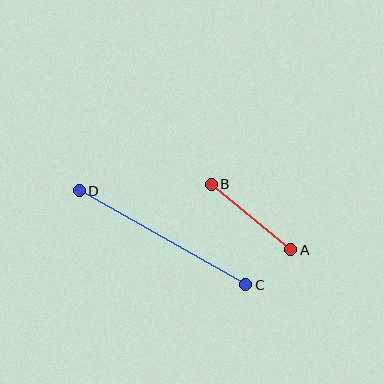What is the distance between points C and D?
The distance is approximately 191 pixels.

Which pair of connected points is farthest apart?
Points C and D are farthest apart.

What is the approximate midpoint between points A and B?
The midpoint is at approximately (251, 217) pixels.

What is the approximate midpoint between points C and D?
The midpoint is at approximately (162, 238) pixels.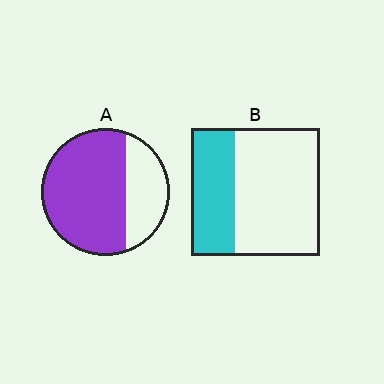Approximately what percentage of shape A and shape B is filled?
A is approximately 70% and B is approximately 35%.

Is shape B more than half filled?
No.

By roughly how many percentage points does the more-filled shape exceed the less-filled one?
By roughly 35 percentage points (A over B).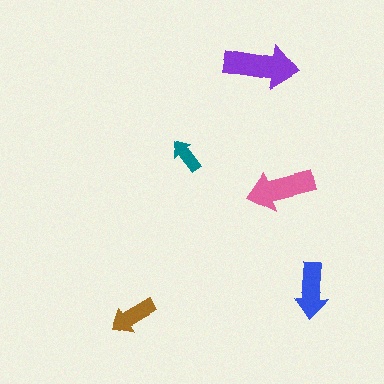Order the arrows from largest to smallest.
the purple one, the pink one, the blue one, the brown one, the teal one.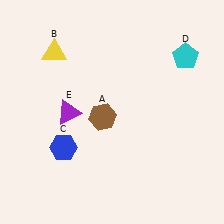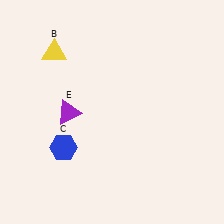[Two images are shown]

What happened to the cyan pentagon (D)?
The cyan pentagon (D) was removed in Image 2. It was in the top-right area of Image 1.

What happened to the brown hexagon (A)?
The brown hexagon (A) was removed in Image 2. It was in the bottom-left area of Image 1.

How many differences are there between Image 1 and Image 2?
There are 2 differences between the two images.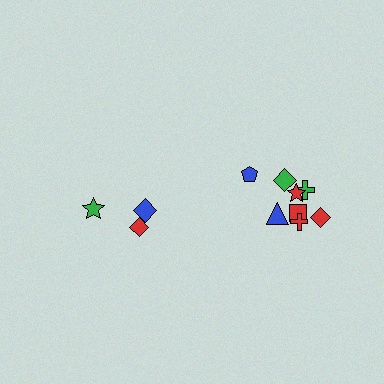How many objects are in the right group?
There are 8 objects.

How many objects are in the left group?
There are 3 objects.